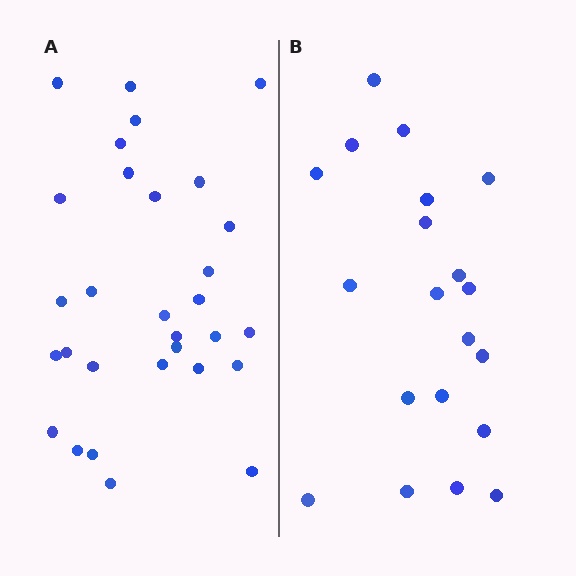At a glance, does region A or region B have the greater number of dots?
Region A (the left region) has more dots.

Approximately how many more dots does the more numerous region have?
Region A has roughly 10 or so more dots than region B.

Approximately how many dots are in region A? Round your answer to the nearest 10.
About 30 dots.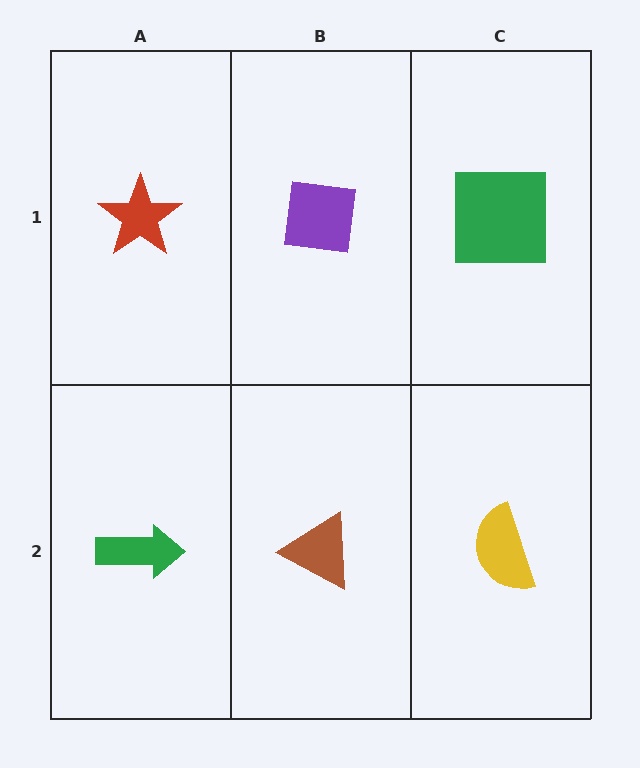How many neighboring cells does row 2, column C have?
2.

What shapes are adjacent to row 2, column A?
A red star (row 1, column A), a brown triangle (row 2, column B).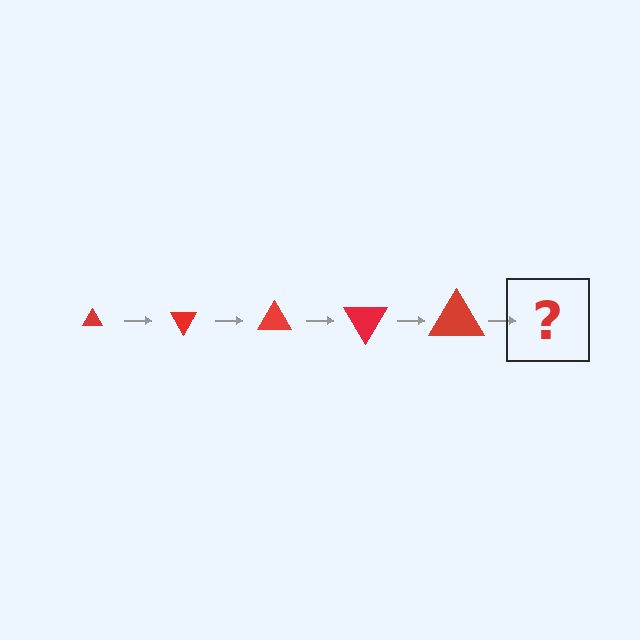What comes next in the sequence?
The next element should be a triangle, larger than the previous one and rotated 300 degrees from the start.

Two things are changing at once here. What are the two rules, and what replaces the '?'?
The two rules are that the triangle grows larger each step and it rotates 60 degrees each step. The '?' should be a triangle, larger than the previous one and rotated 300 degrees from the start.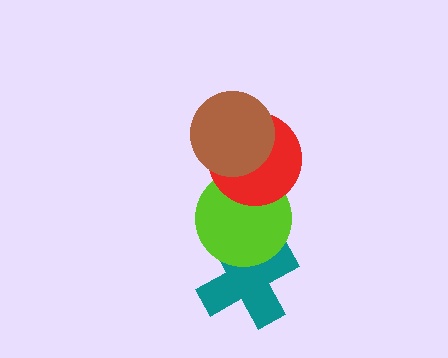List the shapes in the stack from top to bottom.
From top to bottom: the brown circle, the red circle, the lime circle, the teal cross.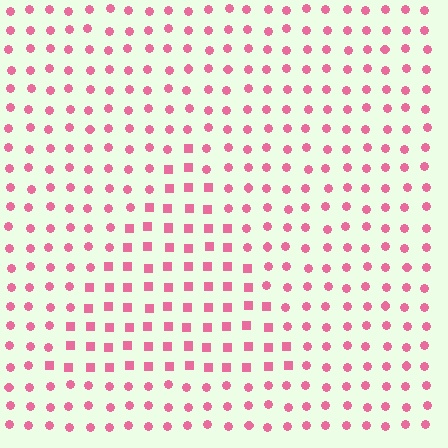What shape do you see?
I see a triangle.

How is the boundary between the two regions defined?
The boundary is defined by a change in element shape: squares inside vs. circles outside. All elements share the same color and spacing.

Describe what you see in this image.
The image is filled with small pink elements arranged in a uniform grid. A triangle-shaped region contains squares, while the surrounding area contains circles. The boundary is defined purely by the change in element shape.